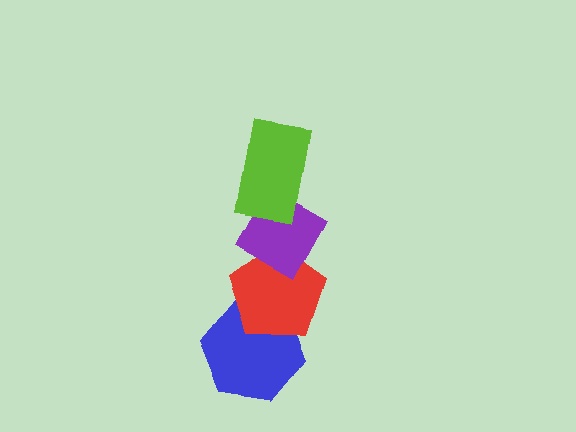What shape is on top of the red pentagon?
The purple diamond is on top of the red pentagon.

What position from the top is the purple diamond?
The purple diamond is 2nd from the top.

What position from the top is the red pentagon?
The red pentagon is 3rd from the top.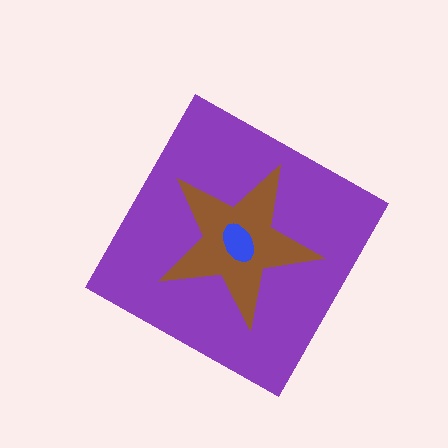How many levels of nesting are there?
3.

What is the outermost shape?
The purple diamond.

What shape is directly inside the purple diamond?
The brown star.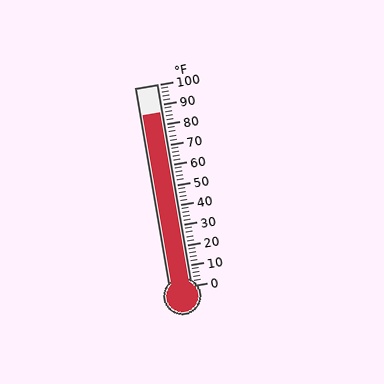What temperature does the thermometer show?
The thermometer shows approximately 86°F.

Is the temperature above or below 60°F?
The temperature is above 60°F.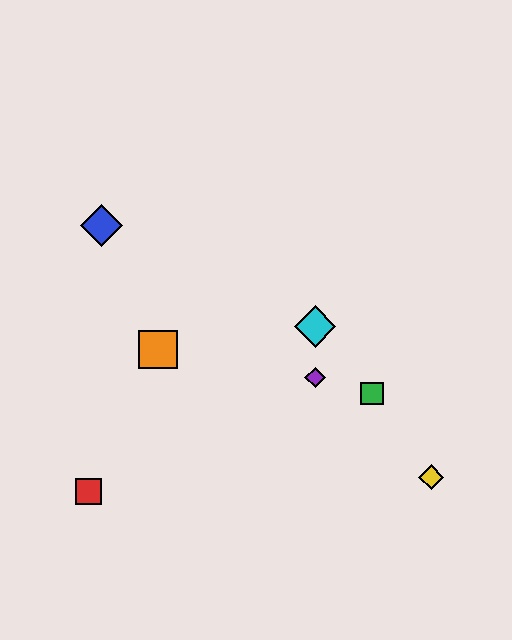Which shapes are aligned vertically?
The purple diamond, the cyan diamond are aligned vertically.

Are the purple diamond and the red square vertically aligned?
No, the purple diamond is at x≈315 and the red square is at x≈89.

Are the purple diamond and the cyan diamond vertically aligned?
Yes, both are at x≈315.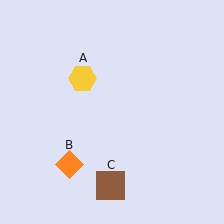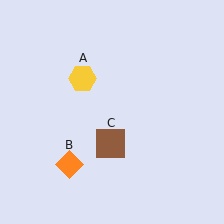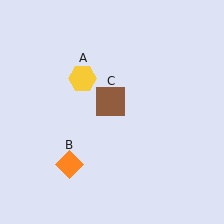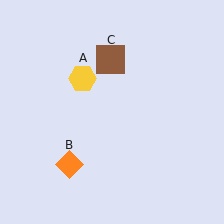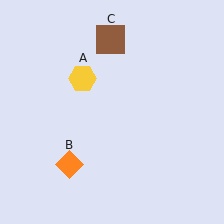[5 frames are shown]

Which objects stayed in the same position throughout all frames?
Yellow hexagon (object A) and orange diamond (object B) remained stationary.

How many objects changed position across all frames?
1 object changed position: brown square (object C).